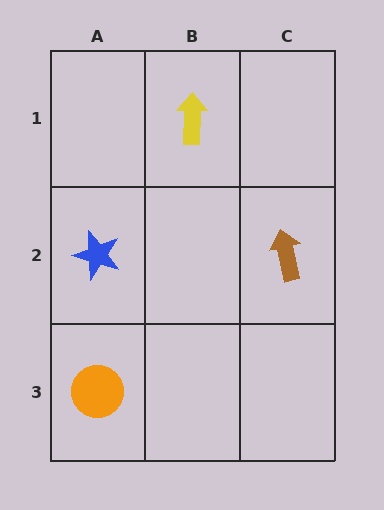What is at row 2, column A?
A blue star.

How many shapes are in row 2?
2 shapes.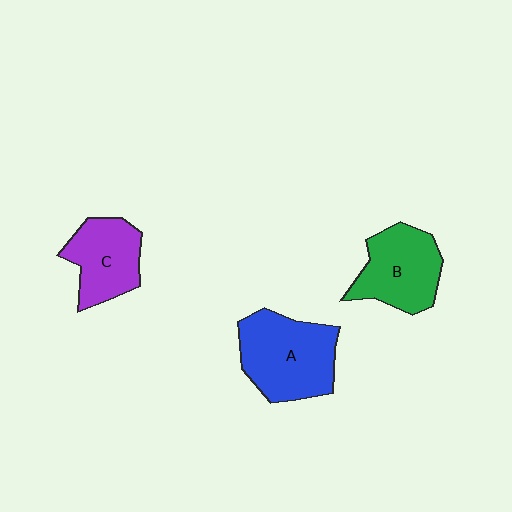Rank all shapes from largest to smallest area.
From largest to smallest: A (blue), B (green), C (purple).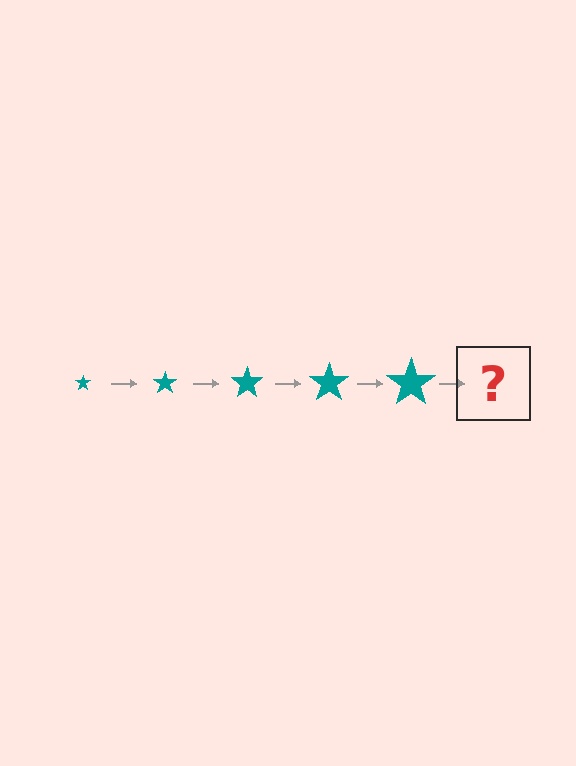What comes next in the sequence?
The next element should be a teal star, larger than the previous one.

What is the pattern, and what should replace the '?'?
The pattern is that the star gets progressively larger each step. The '?' should be a teal star, larger than the previous one.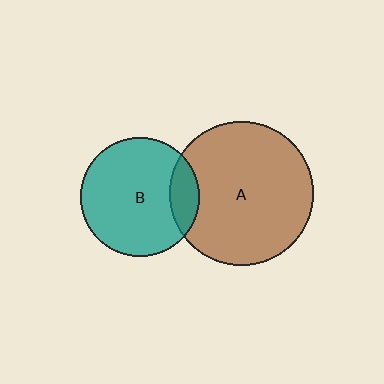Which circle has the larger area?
Circle A (brown).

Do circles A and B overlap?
Yes.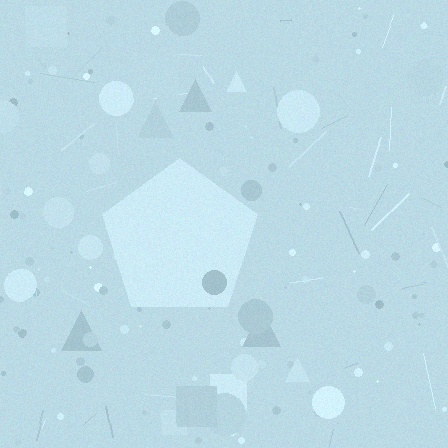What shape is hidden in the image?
A pentagon is hidden in the image.